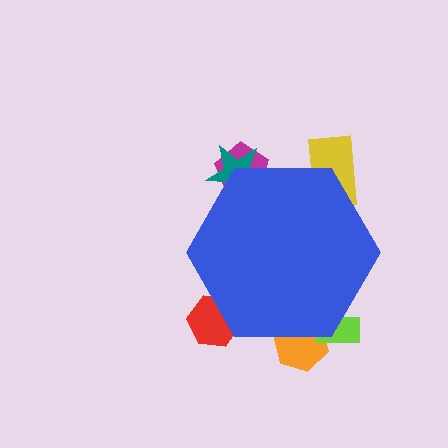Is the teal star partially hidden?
Yes, the teal star is partially hidden behind the blue hexagon.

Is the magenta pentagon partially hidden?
Yes, the magenta pentagon is partially hidden behind the blue hexagon.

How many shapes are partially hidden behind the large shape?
6 shapes are partially hidden.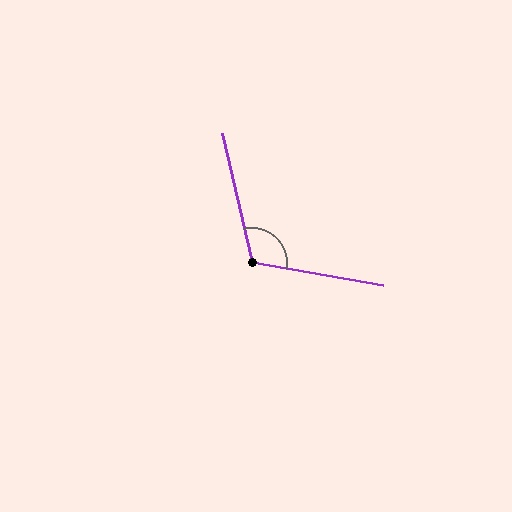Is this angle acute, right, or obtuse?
It is obtuse.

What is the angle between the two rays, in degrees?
Approximately 112 degrees.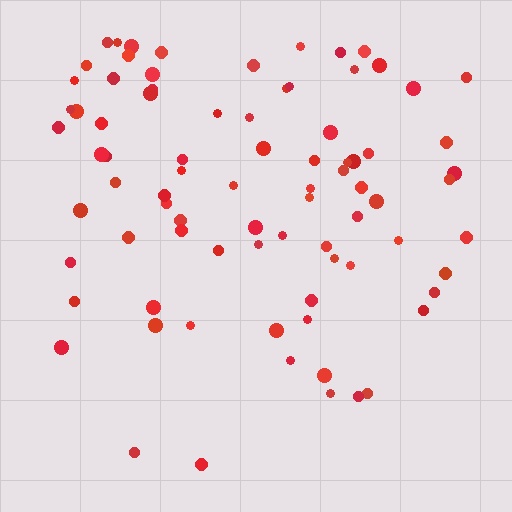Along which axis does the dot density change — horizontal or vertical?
Vertical.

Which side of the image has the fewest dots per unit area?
The bottom.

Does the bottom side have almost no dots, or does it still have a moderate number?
Still a moderate number, just noticeably fewer than the top.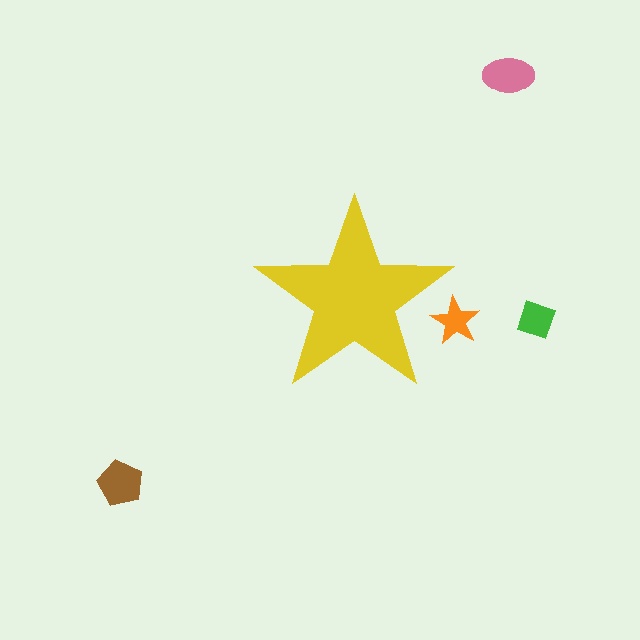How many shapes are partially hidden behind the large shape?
1 shape is partially hidden.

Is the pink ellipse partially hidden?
No, the pink ellipse is fully visible.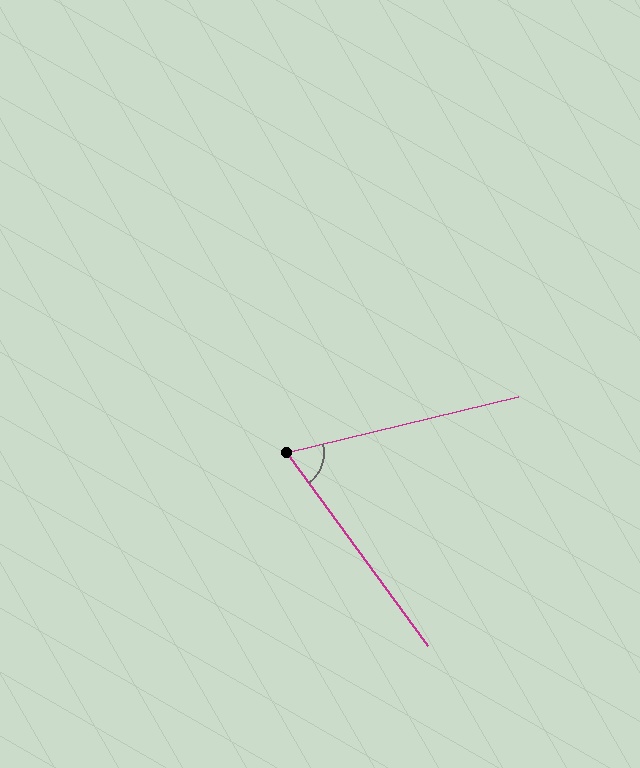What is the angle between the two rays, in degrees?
Approximately 68 degrees.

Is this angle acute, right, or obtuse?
It is acute.